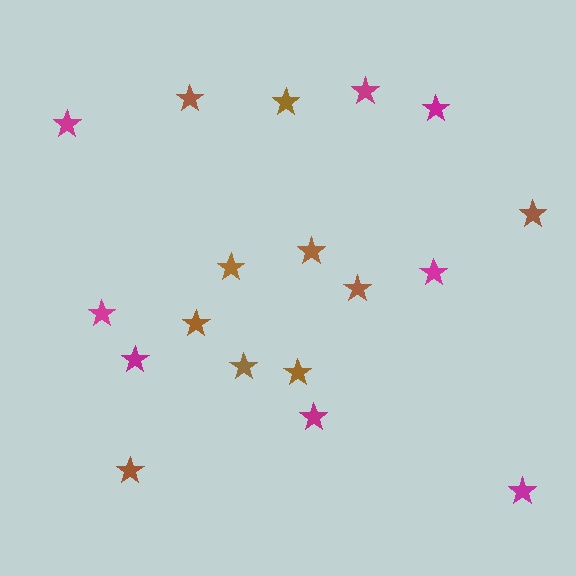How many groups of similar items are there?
There are 2 groups: one group of magenta stars (8) and one group of brown stars (10).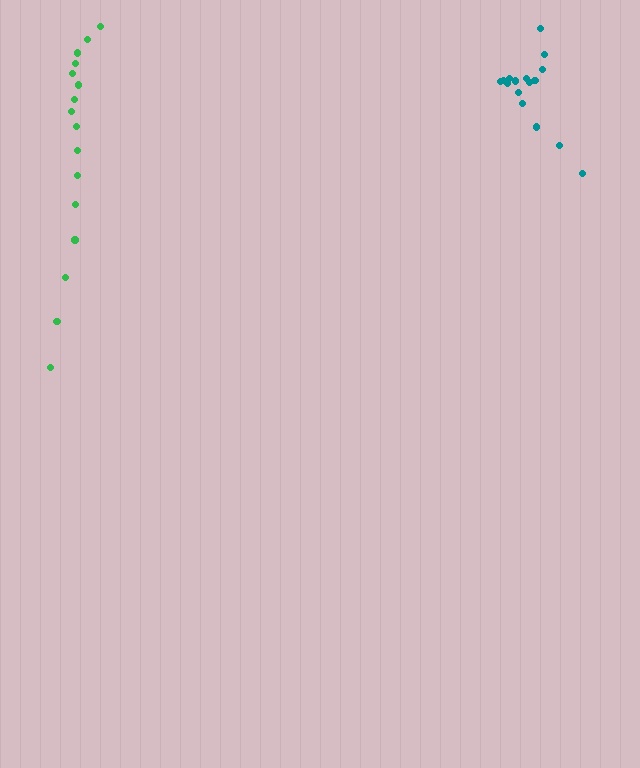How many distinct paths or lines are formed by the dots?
There are 2 distinct paths.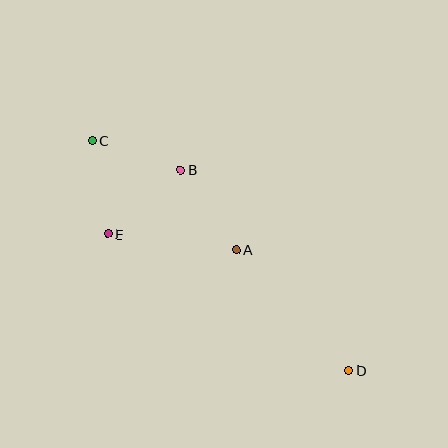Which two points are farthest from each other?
Points C and D are farthest from each other.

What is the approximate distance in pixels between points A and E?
The distance between A and E is approximately 130 pixels.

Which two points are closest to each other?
Points B and C are closest to each other.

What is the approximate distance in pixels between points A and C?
The distance between A and C is approximately 182 pixels.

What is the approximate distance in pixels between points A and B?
The distance between A and B is approximately 98 pixels.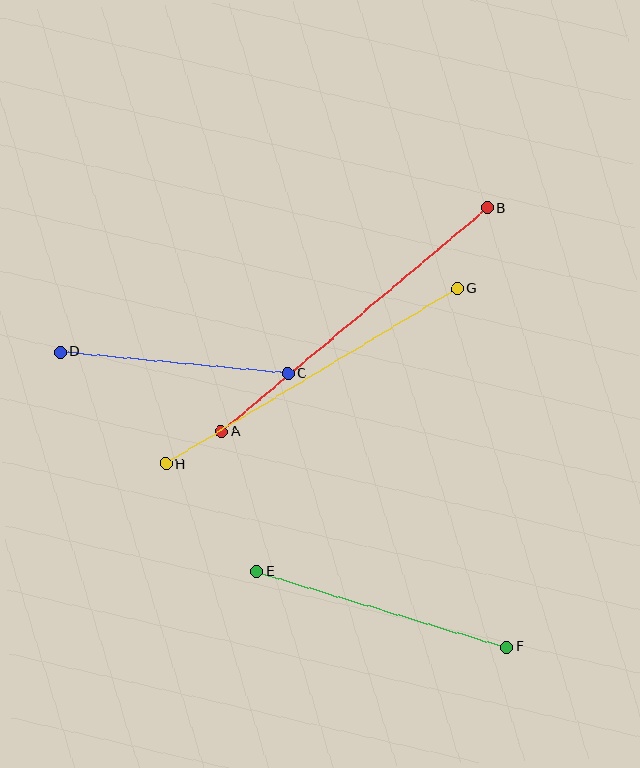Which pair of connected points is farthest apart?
Points A and B are farthest apart.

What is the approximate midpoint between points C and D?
The midpoint is at approximately (174, 363) pixels.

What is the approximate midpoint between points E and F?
The midpoint is at approximately (382, 609) pixels.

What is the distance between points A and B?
The distance is approximately 348 pixels.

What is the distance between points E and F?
The distance is approximately 261 pixels.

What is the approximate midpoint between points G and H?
The midpoint is at approximately (311, 376) pixels.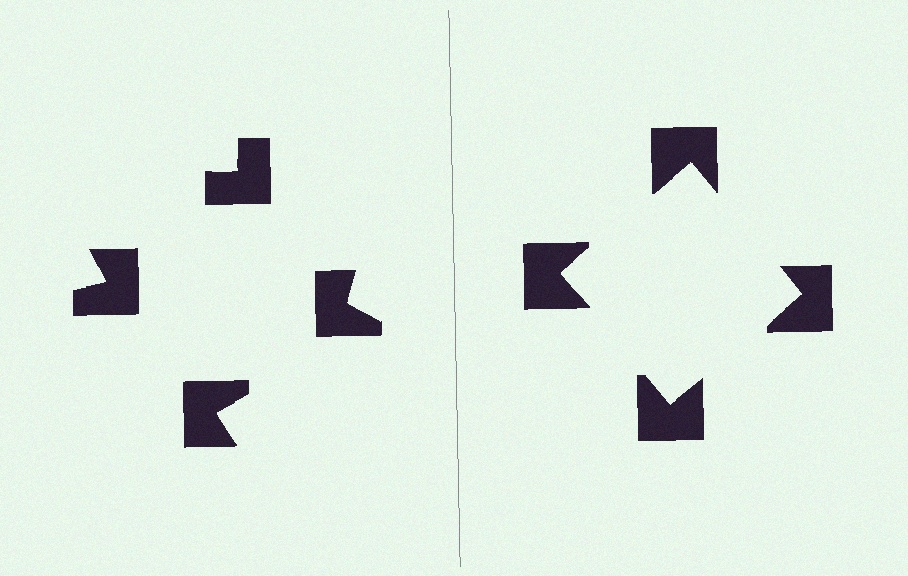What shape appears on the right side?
An illusory square.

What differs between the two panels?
The notched squares are positioned identically on both sides; only the wedge orientations differ. On the right they align to a square; on the left they are misaligned.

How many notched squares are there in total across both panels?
8 — 4 on each side.